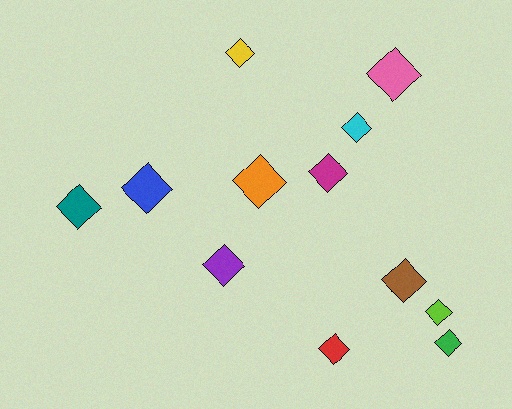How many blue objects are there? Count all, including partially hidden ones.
There is 1 blue object.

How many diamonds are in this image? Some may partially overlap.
There are 12 diamonds.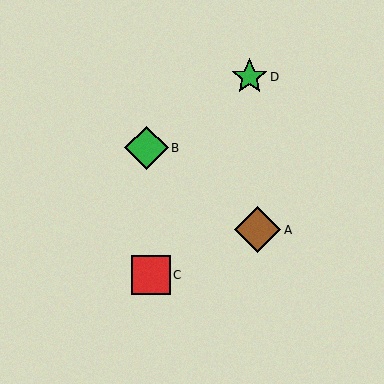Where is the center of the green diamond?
The center of the green diamond is at (147, 148).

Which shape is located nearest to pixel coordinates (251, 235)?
The brown diamond (labeled A) at (258, 230) is nearest to that location.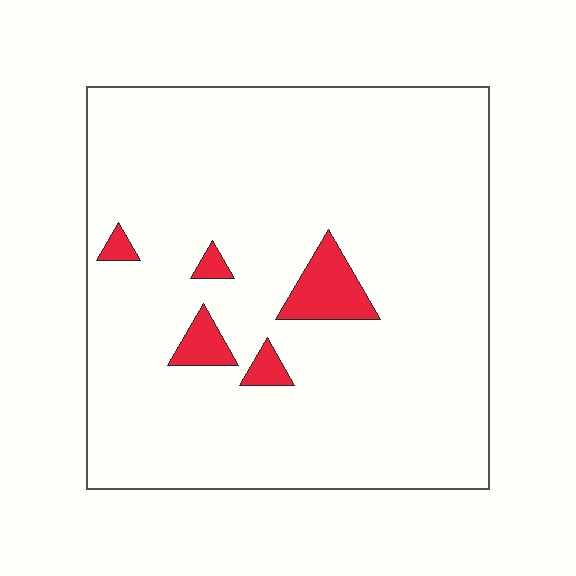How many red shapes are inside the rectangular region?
5.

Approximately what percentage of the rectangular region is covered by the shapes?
Approximately 5%.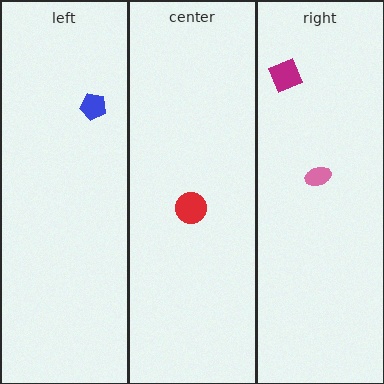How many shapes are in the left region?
1.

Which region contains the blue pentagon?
The left region.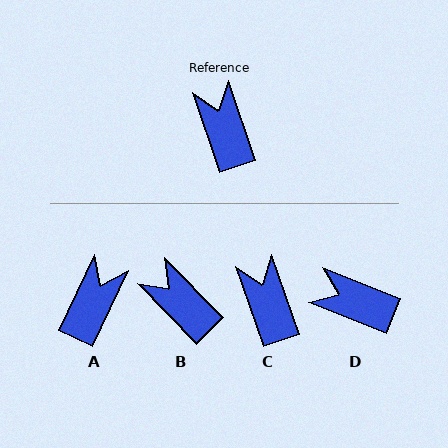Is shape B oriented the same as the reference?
No, it is off by about 25 degrees.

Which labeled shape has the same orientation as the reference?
C.